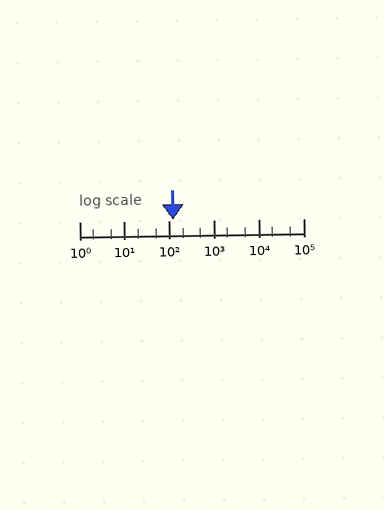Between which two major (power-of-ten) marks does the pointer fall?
The pointer is between 100 and 1000.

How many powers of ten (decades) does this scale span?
The scale spans 5 decades, from 1 to 100000.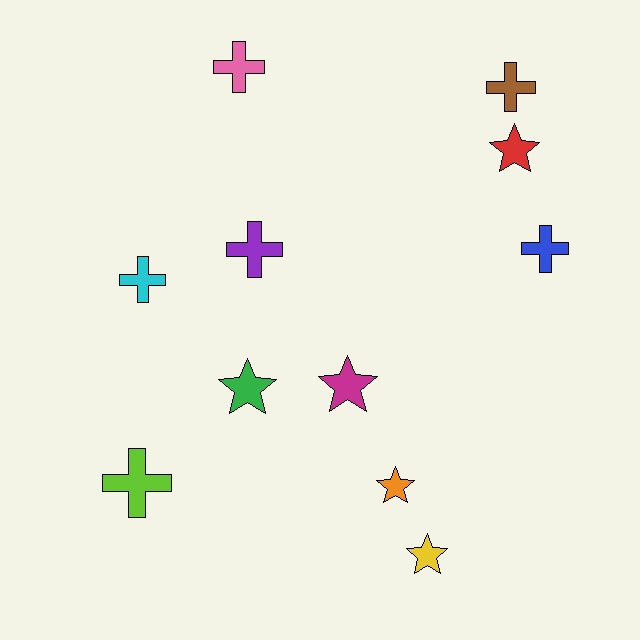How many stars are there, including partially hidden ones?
There are 5 stars.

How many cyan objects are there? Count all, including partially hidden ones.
There is 1 cyan object.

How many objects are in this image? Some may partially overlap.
There are 11 objects.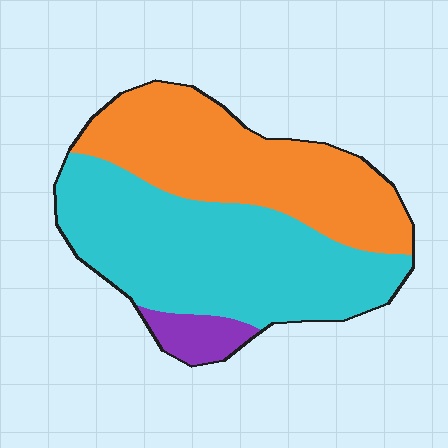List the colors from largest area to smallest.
From largest to smallest: cyan, orange, purple.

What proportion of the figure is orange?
Orange covers roughly 40% of the figure.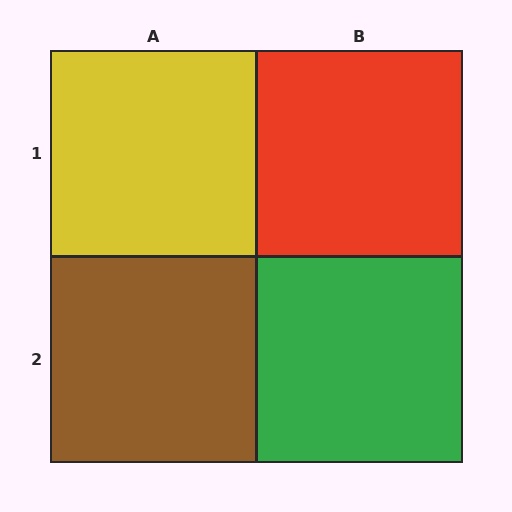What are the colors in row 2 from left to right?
Brown, green.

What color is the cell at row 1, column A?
Yellow.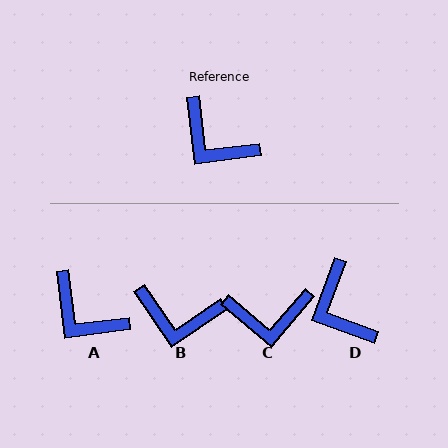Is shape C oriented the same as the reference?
No, it is off by about 42 degrees.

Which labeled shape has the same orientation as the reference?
A.